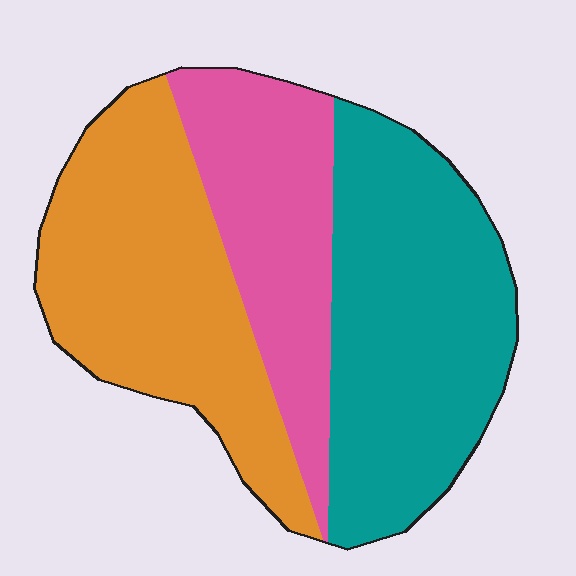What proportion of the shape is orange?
Orange takes up about three eighths (3/8) of the shape.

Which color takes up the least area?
Pink, at roughly 25%.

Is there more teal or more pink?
Teal.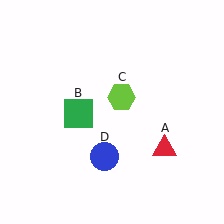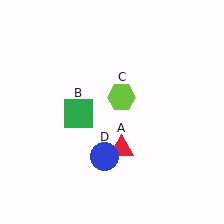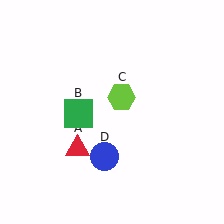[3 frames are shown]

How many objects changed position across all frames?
1 object changed position: red triangle (object A).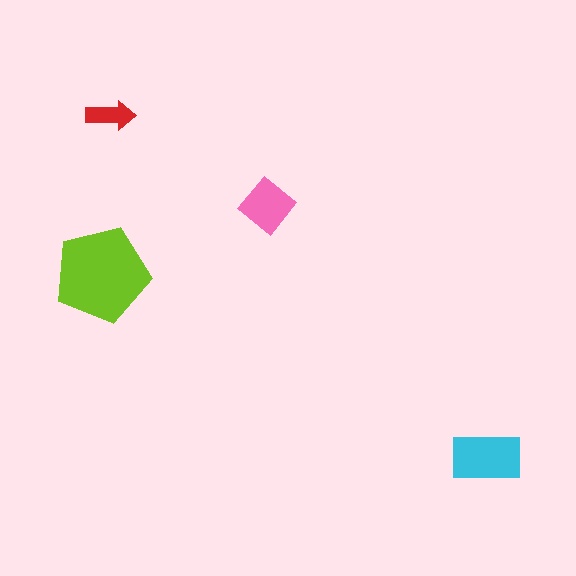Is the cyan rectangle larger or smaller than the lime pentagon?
Smaller.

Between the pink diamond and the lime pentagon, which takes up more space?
The lime pentagon.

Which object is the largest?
The lime pentagon.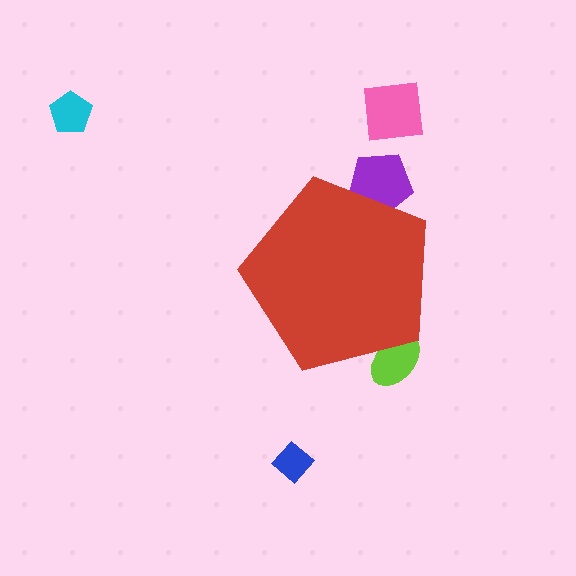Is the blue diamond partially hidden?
No, the blue diamond is fully visible.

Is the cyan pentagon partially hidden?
No, the cyan pentagon is fully visible.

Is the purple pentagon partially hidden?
Yes, the purple pentagon is partially hidden behind the red pentagon.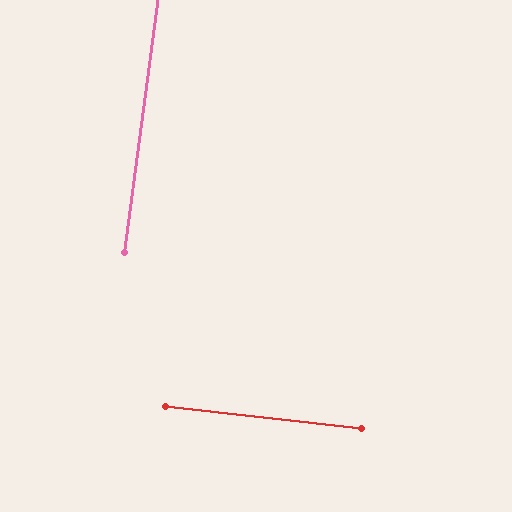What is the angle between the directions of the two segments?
Approximately 89 degrees.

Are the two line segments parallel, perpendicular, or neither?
Perpendicular — they meet at approximately 89°.